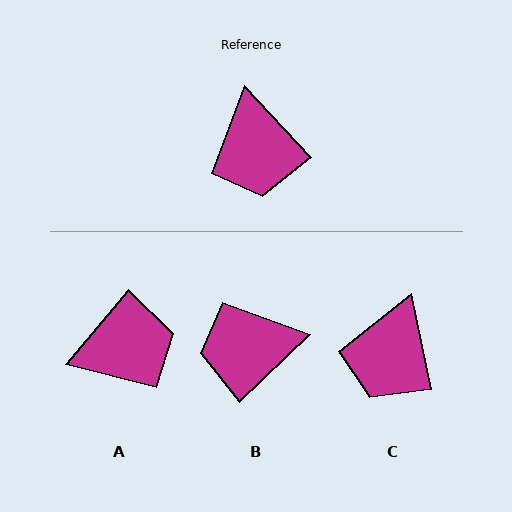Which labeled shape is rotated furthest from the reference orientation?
A, about 97 degrees away.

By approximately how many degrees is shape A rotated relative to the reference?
Approximately 97 degrees counter-clockwise.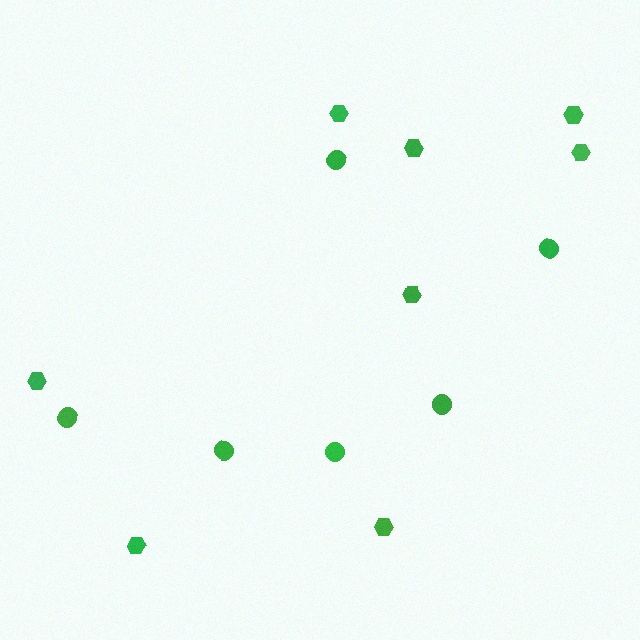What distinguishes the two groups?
There are 2 groups: one group of hexagons (8) and one group of circles (6).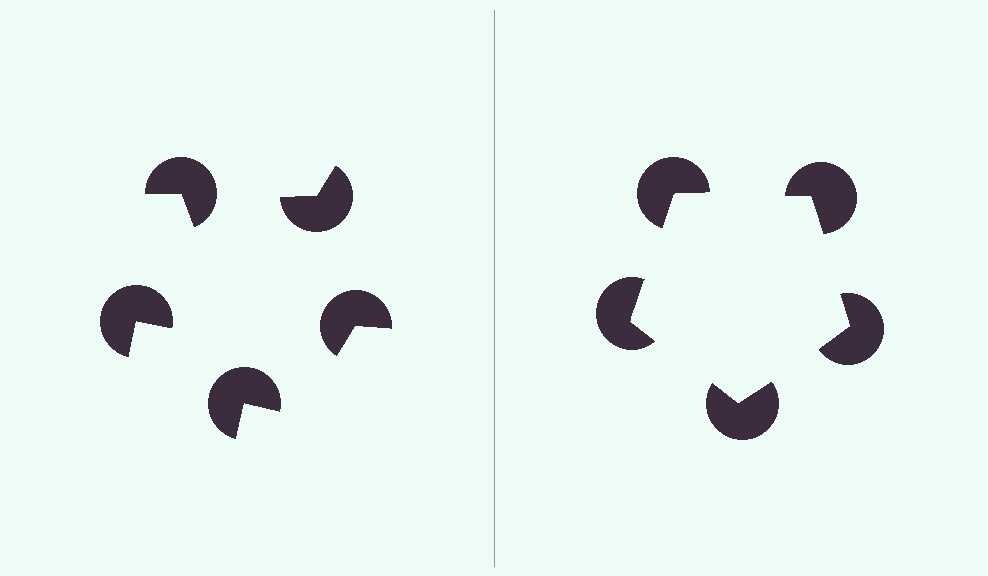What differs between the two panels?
The pac-man discs are positioned identically on both sides; only the wedge orientations differ. On the right they align to a pentagon; on the left they are misaligned.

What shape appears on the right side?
An illusory pentagon.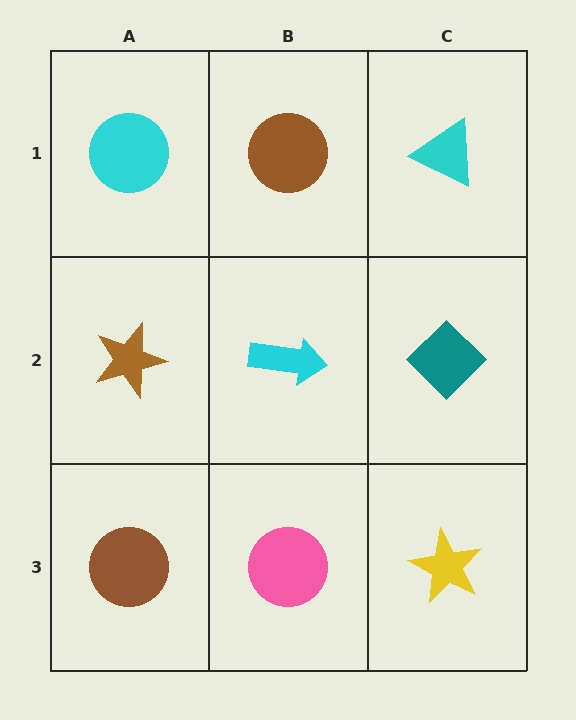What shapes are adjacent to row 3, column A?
A brown star (row 2, column A), a pink circle (row 3, column B).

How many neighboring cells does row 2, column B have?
4.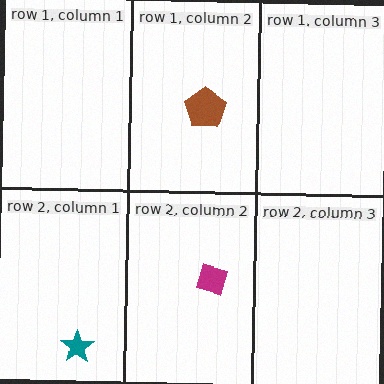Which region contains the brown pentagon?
The row 1, column 2 region.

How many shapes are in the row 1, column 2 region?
1.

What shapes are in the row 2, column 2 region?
The magenta diamond.